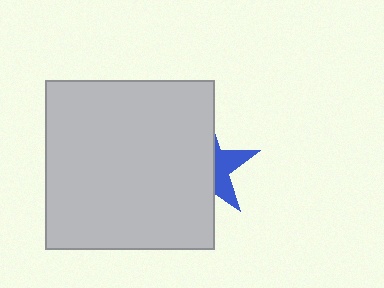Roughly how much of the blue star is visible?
A small part of it is visible (roughly 36%).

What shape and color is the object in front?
The object in front is a light gray square.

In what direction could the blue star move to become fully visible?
The blue star could move right. That would shift it out from behind the light gray square entirely.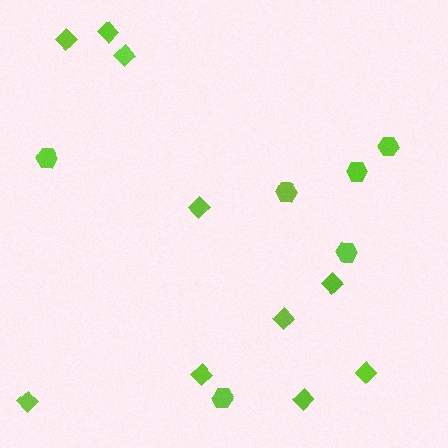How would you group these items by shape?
There are 2 groups: one group of hexagons (6) and one group of diamonds (10).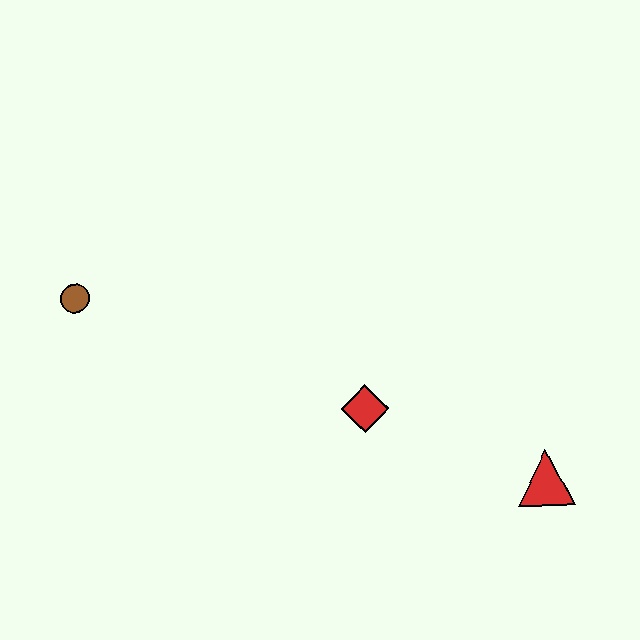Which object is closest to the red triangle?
The red diamond is closest to the red triangle.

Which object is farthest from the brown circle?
The red triangle is farthest from the brown circle.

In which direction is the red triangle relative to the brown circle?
The red triangle is to the right of the brown circle.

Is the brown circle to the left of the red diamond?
Yes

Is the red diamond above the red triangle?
Yes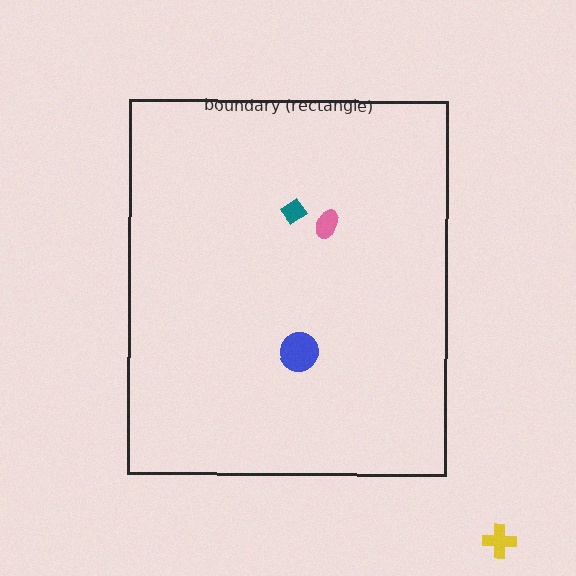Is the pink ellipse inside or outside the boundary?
Inside.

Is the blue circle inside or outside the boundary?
Inside.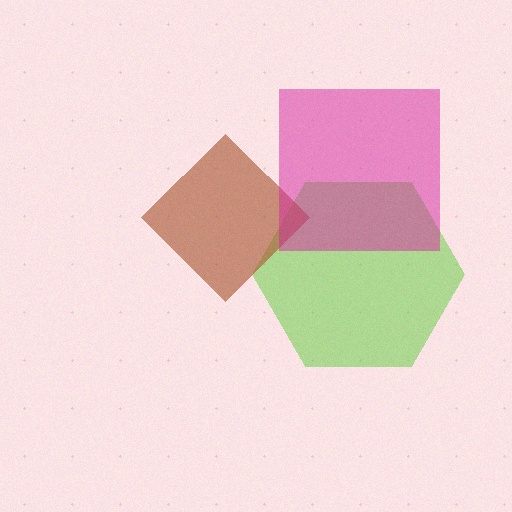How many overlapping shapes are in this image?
There are 3 overlapping shapes in the image.